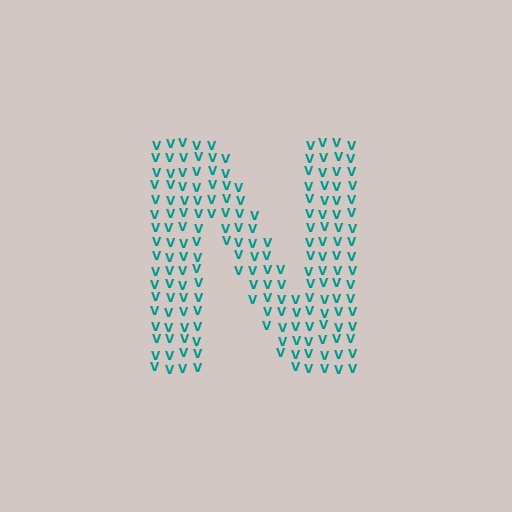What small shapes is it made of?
It is made of small letter V's.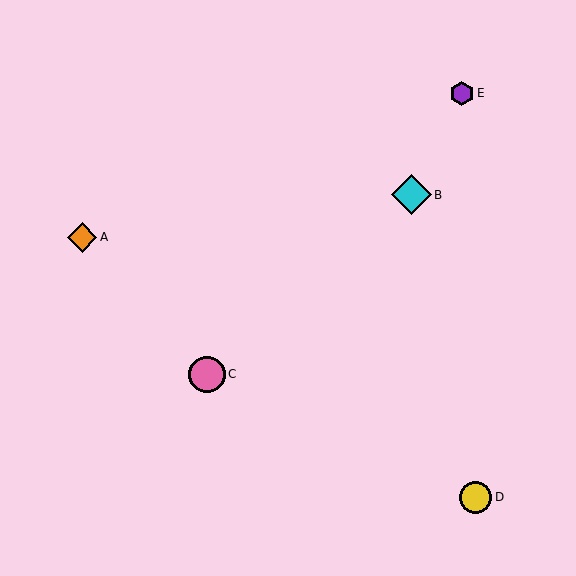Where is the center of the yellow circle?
The center of the yellow circle is at (476, 497).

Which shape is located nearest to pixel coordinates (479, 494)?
The yellow circle (labeled D) at (476, 497) is nearest to that location.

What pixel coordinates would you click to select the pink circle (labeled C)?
Click at (207, 374) to select the pink circle C.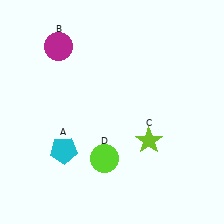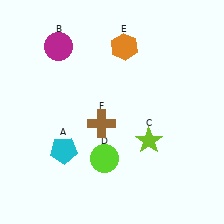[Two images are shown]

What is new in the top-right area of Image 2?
An orange hexagon (E) was added in the top-right area of Image 2.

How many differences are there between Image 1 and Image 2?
There are 2 differences between the two images.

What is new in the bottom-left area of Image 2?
A brown cross (F) was added in the bottom-left area of Image 2.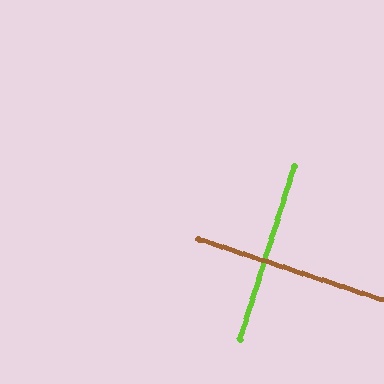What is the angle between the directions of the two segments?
Approximately 89 degrees.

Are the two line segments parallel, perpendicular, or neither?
Perpendicular — they meet at approximately 89°.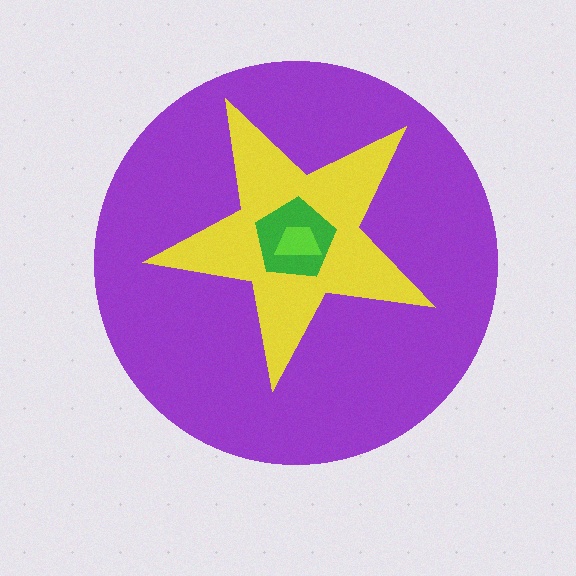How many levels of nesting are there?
4.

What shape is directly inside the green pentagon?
The lime trapezoid.